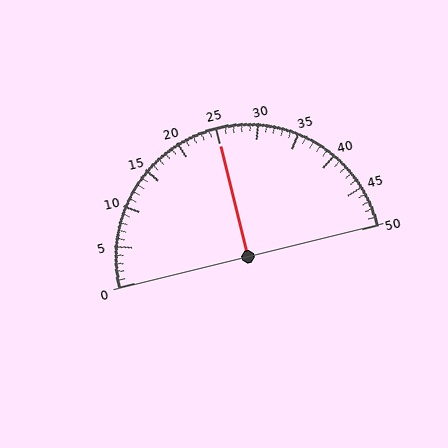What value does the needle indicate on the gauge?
The needle indicates approximately 25.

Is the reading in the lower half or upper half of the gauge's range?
The reading is in the upper half of the range (0 to 50).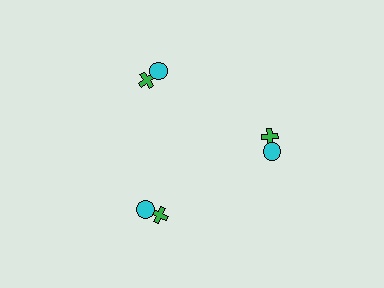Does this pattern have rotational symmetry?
Yes, this pattern has 3-fold rotational symmetry. It looks the same after rotating 120 degrees around the center.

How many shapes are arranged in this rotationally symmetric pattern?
There are 6 shapes, arranged in 3 groups of 2.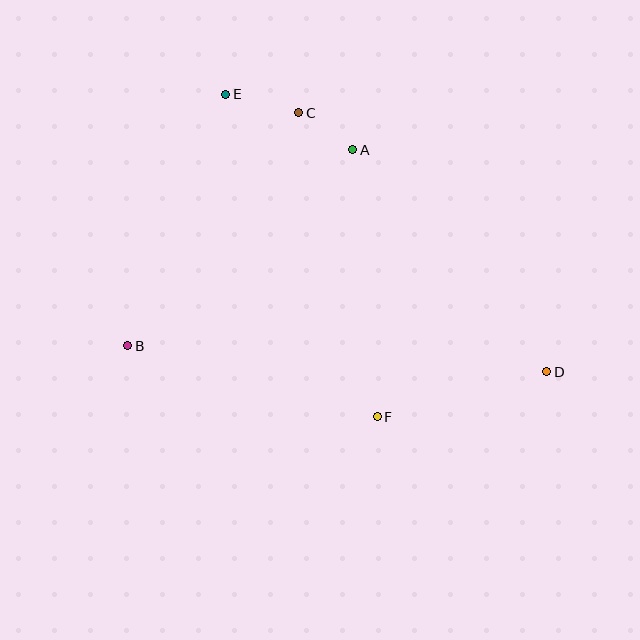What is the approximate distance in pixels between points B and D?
The distance between B and D is approximately 420 pixels.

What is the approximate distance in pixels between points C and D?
The distance between C and D is approximately 358 pixels.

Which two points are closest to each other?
Points A and C are closest to each other.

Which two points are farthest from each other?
Points D and E are farthest from each other.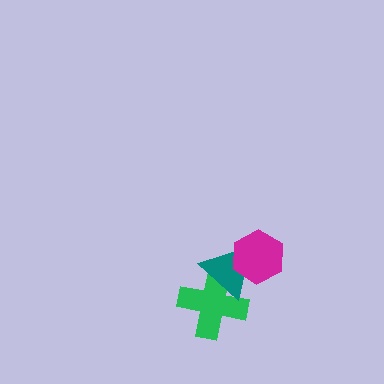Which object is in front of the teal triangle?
The magenta hexagon is in front of the teal triangle.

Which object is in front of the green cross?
The teal triangle is in front of the green cross.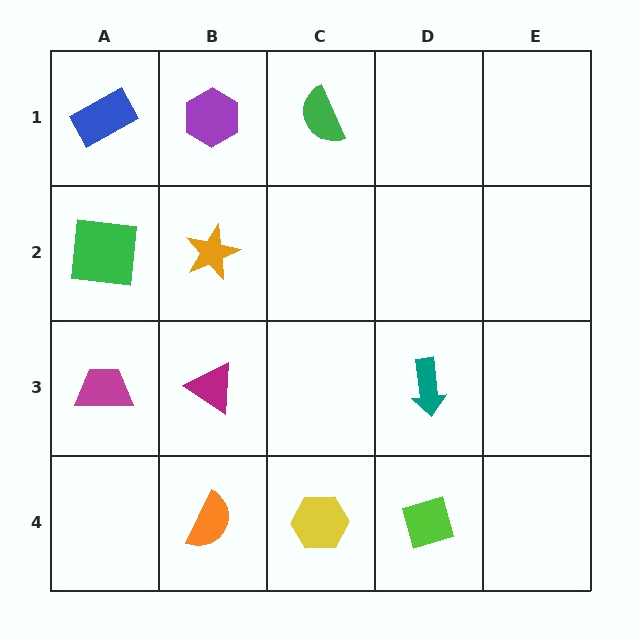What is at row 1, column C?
A green semicircle.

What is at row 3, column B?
A magenta triangle.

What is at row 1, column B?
A purple hexagon.